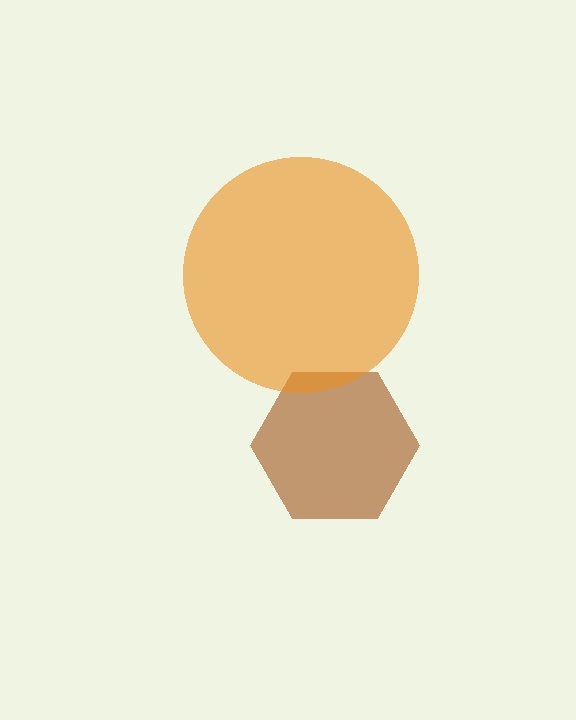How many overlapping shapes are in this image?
There are 2 overlapping shapes in the image.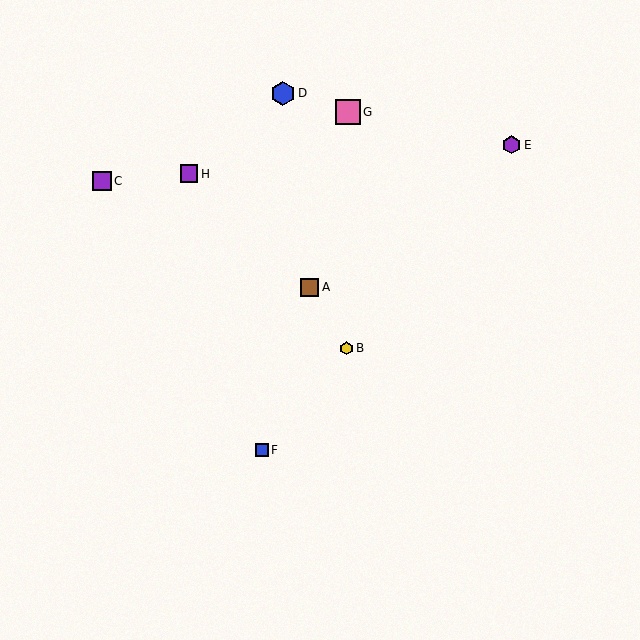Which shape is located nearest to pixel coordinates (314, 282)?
The brown square (labeled A) at (310, 287) is nearest to that location.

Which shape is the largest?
The pink square (labeled G) is the largest.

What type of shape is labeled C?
Shape C is a purple square.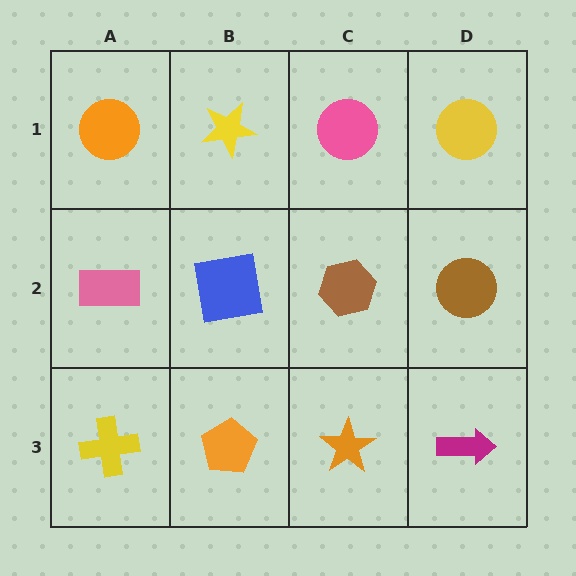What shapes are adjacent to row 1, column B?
A blue square (row 2, column B), an orange circle (row 1, column A), a pink circle (row 1, column C).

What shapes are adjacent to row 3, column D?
A brown circle (row 2, column D), an orange star (row 3, column C).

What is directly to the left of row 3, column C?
An orange pentagon.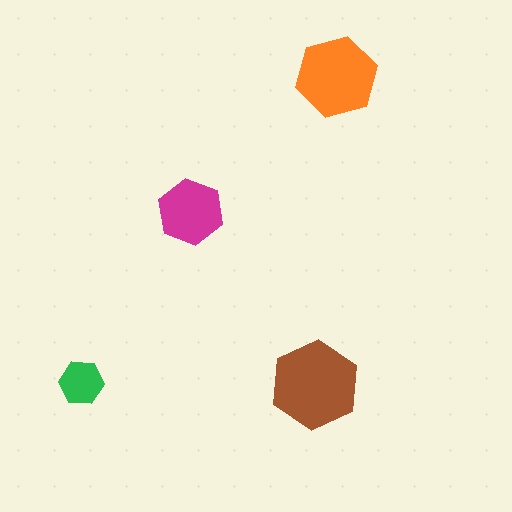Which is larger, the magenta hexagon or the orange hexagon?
The orange one.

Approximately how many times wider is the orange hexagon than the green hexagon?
About 2 times wider.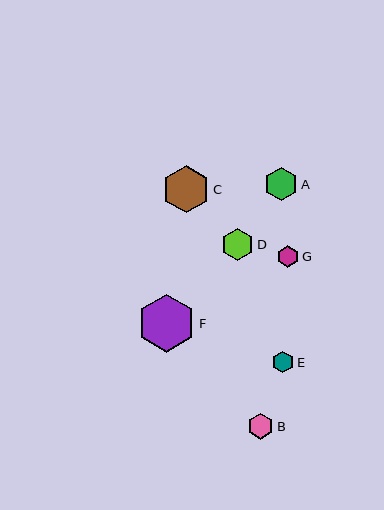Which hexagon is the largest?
Hexagon F is the largest with a size of approximately 58 pixels.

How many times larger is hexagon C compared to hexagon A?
Hexagon C is approximately 1.4 times the size of hexagon A.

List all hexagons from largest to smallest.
From largest to smallest: F, C, A, D, B, E, G.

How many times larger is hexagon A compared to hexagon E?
Hexagon A is approximately 1.6 times the size of hexagon E.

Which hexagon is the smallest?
Hexagon G is the smallest with a size of approximately 21 pixels.